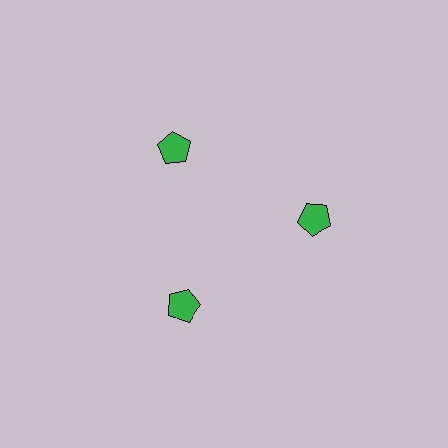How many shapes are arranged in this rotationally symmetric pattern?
There are 3 shapes, arranged in 3 groups of 1.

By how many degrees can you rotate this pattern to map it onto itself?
The pattern maps onto itself every 120 degrees of rotation.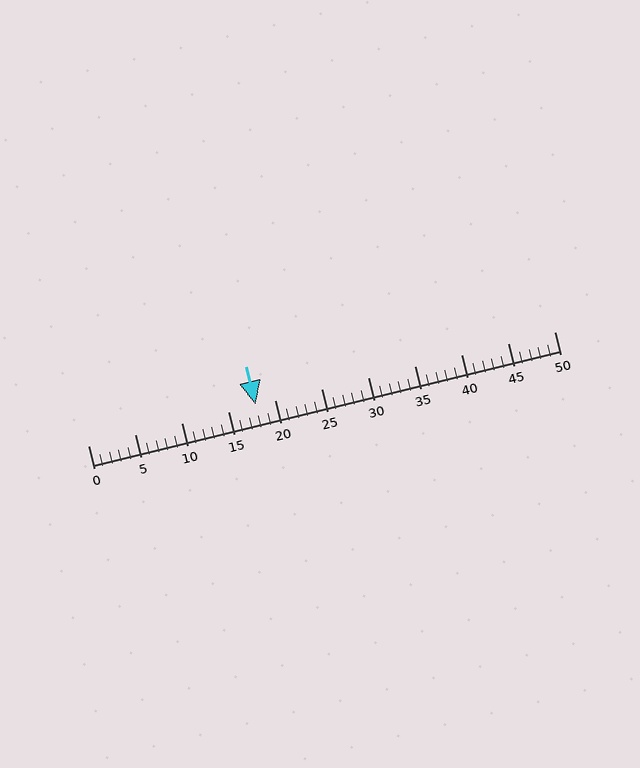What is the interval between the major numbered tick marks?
The major tick marks are spaced 5 units apart.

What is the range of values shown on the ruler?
The ruler shows values from 0 to 50.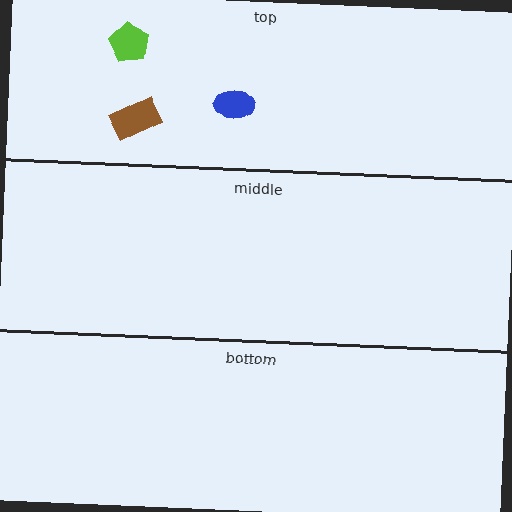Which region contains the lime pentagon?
The top region.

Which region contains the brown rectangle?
The top region.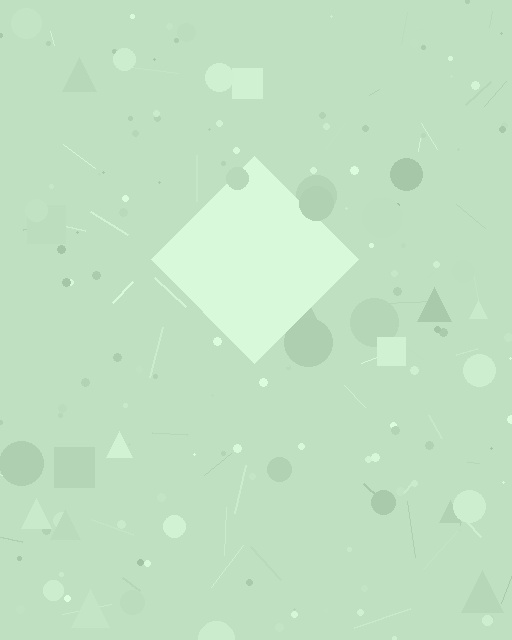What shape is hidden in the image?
A diamond is hidden in the image.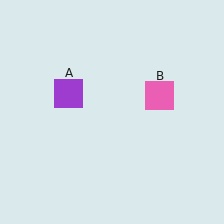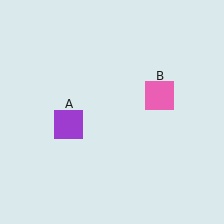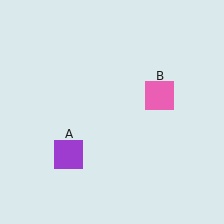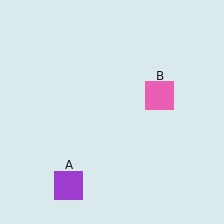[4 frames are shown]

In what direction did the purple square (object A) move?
The purple square (object A) moved down.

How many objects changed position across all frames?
1 object changed position: purple square (object A).